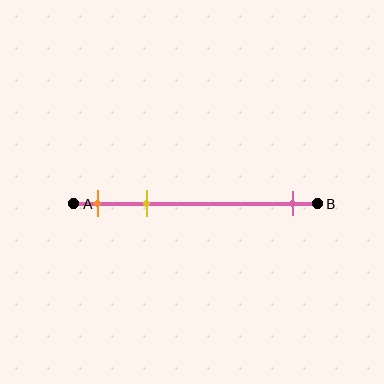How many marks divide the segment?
There are 3 marks dividing the segment.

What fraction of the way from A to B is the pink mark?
The pink mark is approximately 90% (0.9) of the way from A to B.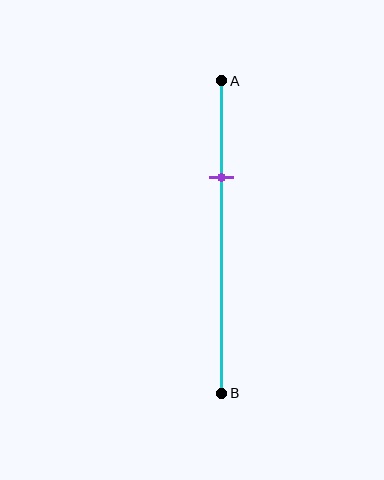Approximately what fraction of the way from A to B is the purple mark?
The purple mark is approximately 30% of the way from A to B.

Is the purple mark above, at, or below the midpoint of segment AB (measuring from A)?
The purple mark is above the midpoint of segment AB.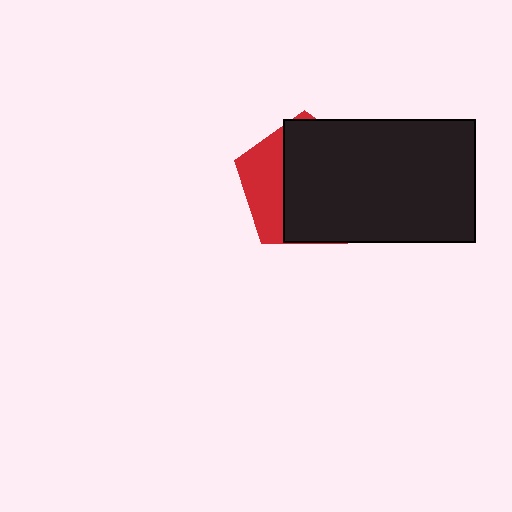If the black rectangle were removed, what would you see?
You would see the complete red pentagon.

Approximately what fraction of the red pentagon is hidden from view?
Roughly 69% of the red pentagon is hidden behind the black rectangle.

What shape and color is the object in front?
The object in front is a black rectangle.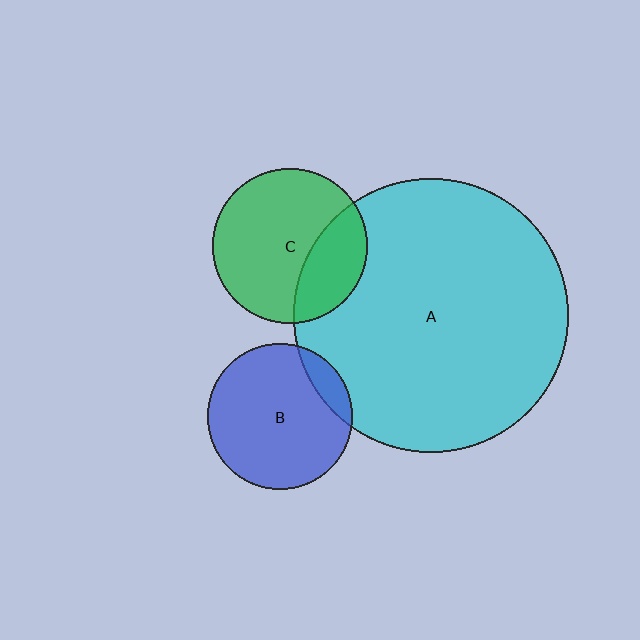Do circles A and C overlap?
Yes.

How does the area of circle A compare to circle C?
Approximately 3.1 times.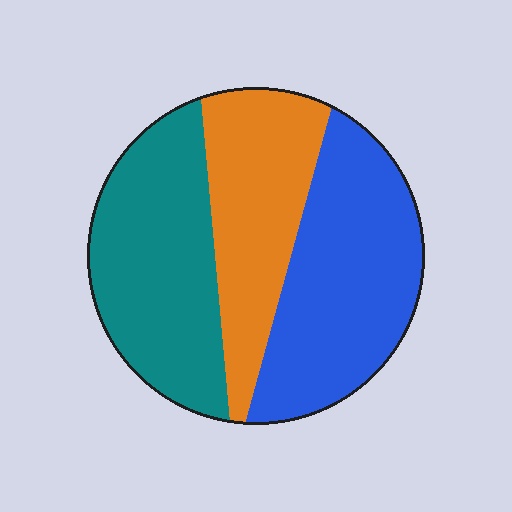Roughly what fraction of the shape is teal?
Teal takes up between a third and a half of the shape.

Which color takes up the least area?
Orange, at roughly 30%.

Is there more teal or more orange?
Teal.